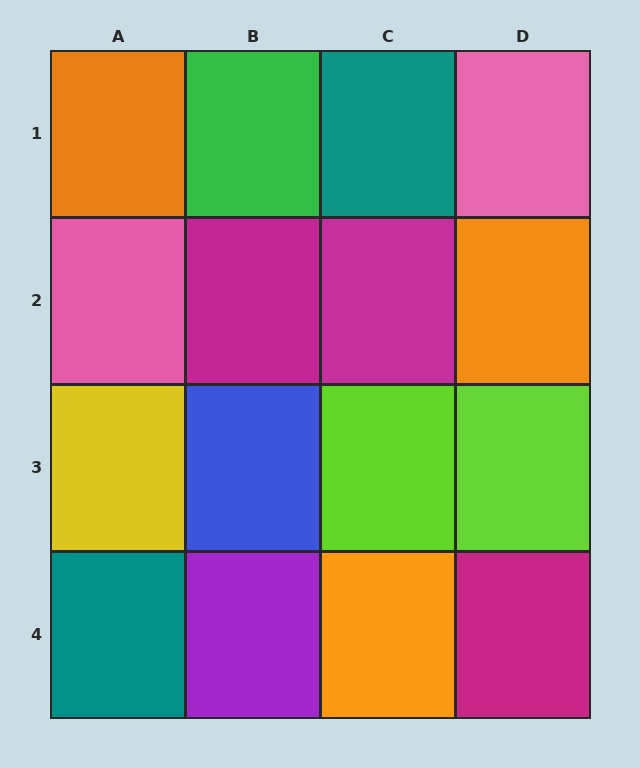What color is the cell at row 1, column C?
Teal.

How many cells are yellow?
1 cell is yellow.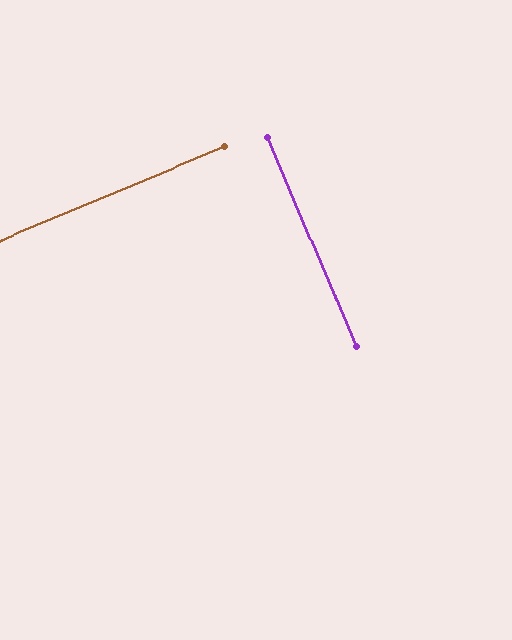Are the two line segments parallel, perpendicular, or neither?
Perpendicular — they meet at approximately 90°.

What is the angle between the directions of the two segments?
Approximately 90 degrees.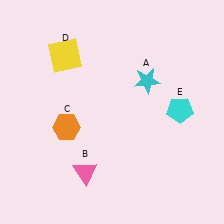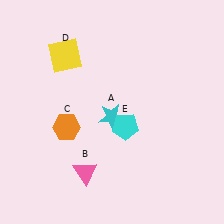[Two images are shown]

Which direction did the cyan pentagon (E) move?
The cyan pentagon (E) moved left.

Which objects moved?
The objects that moved are: the cyan star (A), the cyan pentagon (E).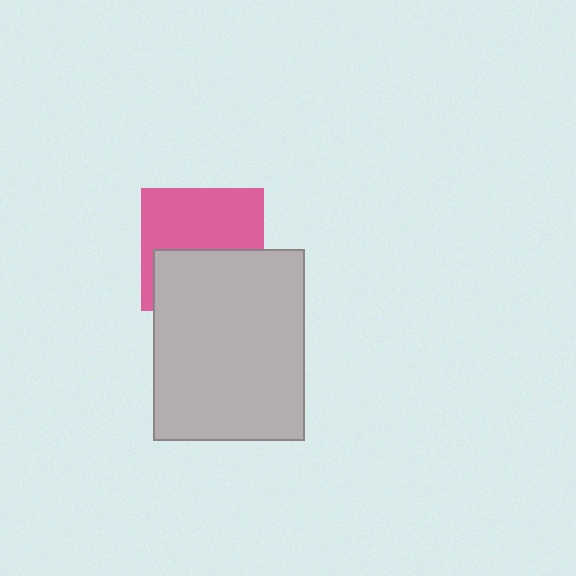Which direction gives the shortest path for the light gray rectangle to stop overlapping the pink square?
Moving down gives the shortest separation.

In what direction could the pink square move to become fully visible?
The pink square could move up. That would shift it out from behind the light gray rectangle entirely.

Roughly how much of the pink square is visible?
About half of it is visible (roughly 55%).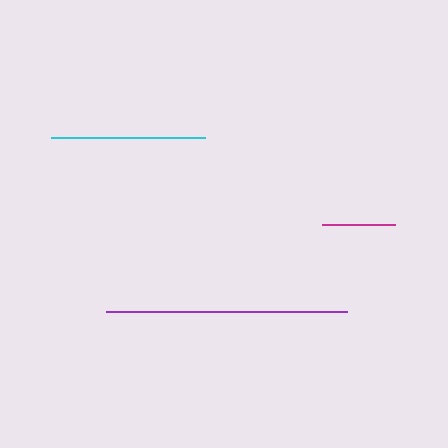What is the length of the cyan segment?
The cyan segment is approximately 155 pixels long.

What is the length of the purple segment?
The purple segment is approximately 242 pixels long.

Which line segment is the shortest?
The magenta line is the shortest at approximately 74 pixels.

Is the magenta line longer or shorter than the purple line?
The purple line is longer than the magenta line.